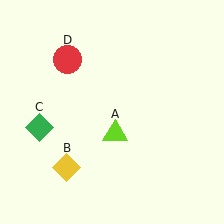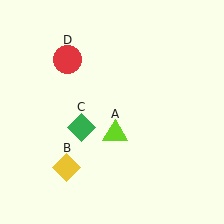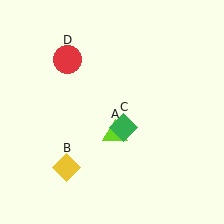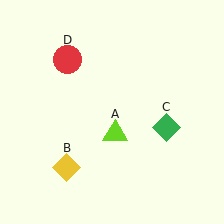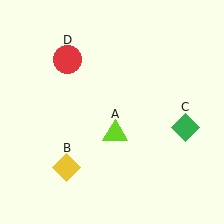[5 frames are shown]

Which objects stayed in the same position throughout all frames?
Lime triangle (object A) and yellow diamond (object B) and red circle (object D) remained stationary.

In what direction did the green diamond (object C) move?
The green diamond (object C) moved right.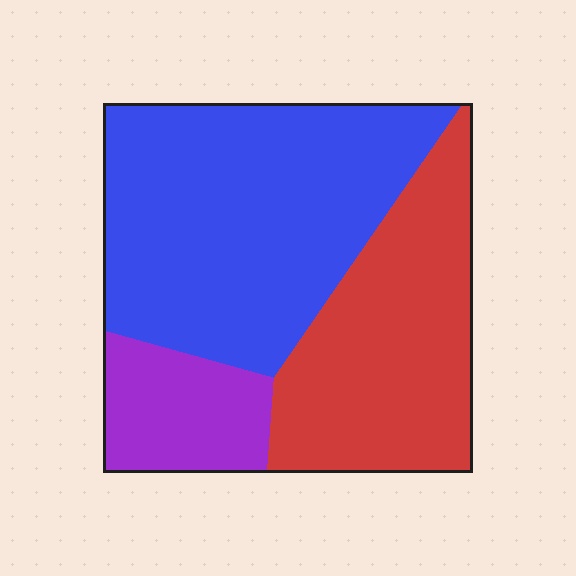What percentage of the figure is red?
Red takes up about one third (1/3) of the figure.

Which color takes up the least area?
Purple, at roughly 15%.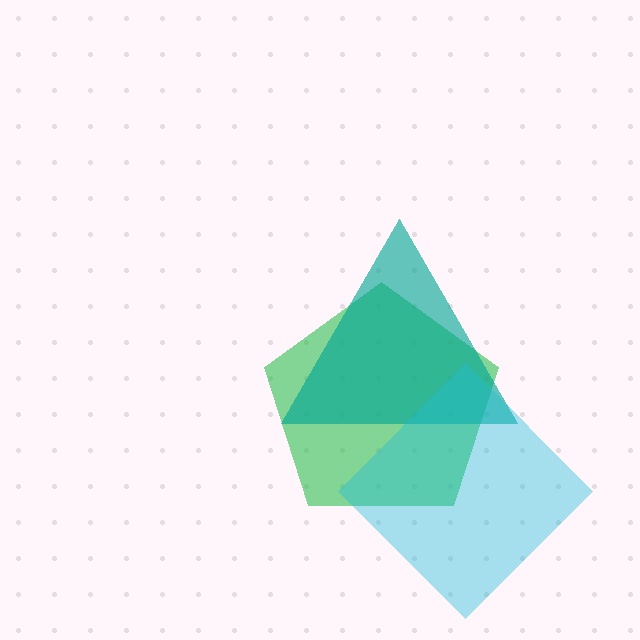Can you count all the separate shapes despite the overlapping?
Yes, there are 3 separate shapes.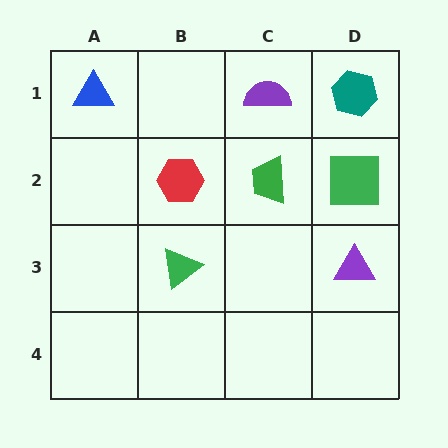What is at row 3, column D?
A purple triangle.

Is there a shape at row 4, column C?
No, that cell is empty.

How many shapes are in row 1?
3 shapes.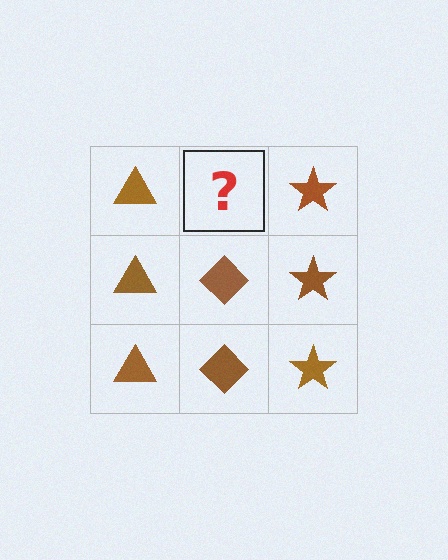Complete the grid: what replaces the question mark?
The question mark should be replaced with a brown diamond.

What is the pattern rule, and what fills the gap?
The rule is that each column has a consistent shape. The gap should be filled with a brown diamond.